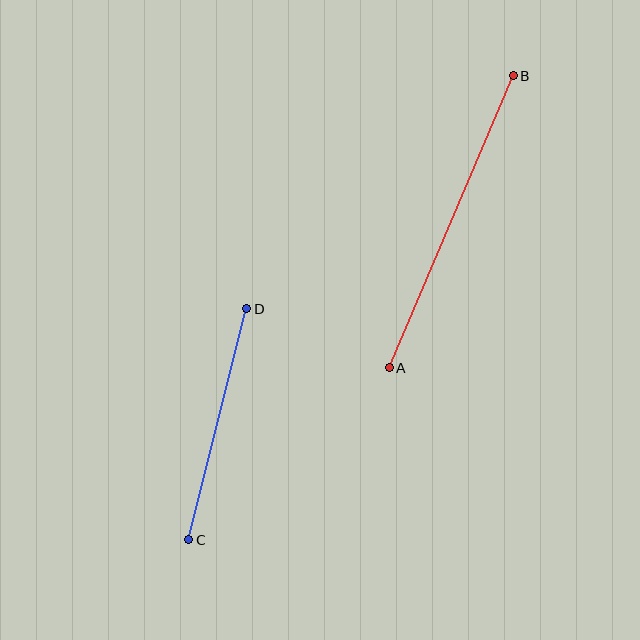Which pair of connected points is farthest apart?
Points A and B are farthest apart.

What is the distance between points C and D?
The distance is approximately 238 pixels.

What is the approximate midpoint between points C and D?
The midpoint is at approximately (218, 424) pixels.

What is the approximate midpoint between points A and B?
The midpoint is at approximately (451, 222) pixels.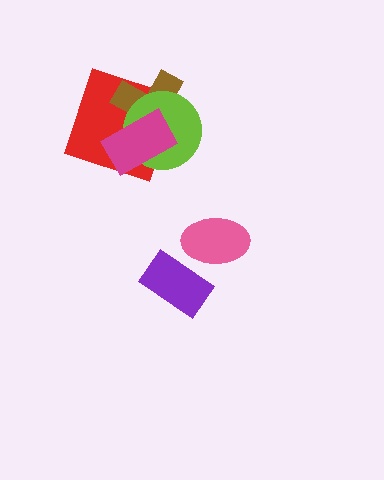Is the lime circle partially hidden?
Yes, it is partially covered by another shape.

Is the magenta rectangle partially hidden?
No, no other shape covers it.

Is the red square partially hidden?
Yes, it is partially covered by another shape.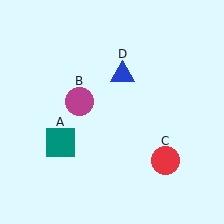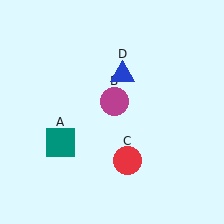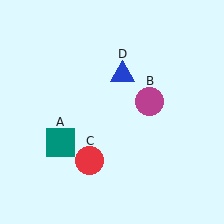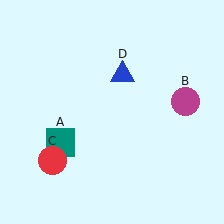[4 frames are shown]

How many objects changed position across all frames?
2 objects changed position: magenta circle (object B), red circle (object C).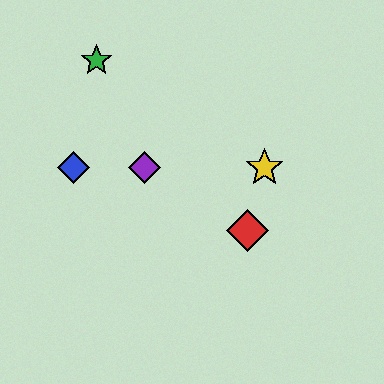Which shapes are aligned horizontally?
The blue diamond, the yellow star, the purple diamond are aligned horizontally.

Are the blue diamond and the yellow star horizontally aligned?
Yes, both are at y≈168.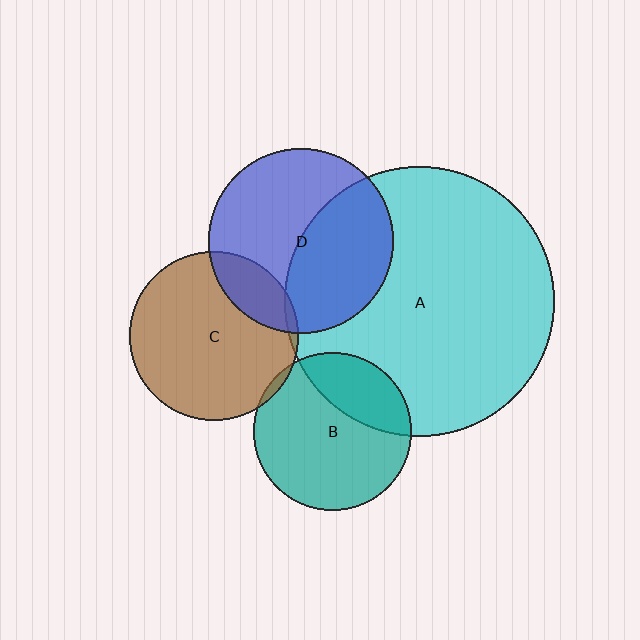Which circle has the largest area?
Circle A (cyan).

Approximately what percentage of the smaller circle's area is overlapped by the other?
Approximately 5%.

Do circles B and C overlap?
Yes.